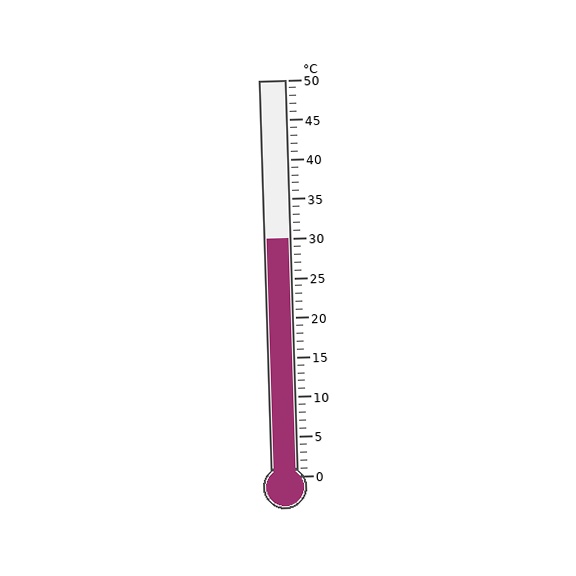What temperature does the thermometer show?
The thermometer shows approximately 30°C.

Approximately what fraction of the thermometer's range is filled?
The thermometer is filled to approximately 60% of its range.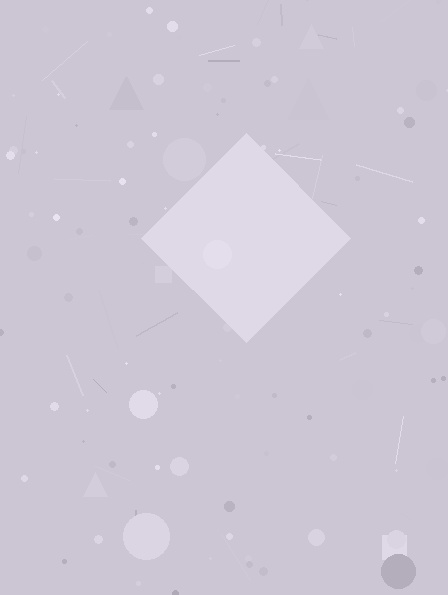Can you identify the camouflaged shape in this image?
The camouflaged shape is a diamond.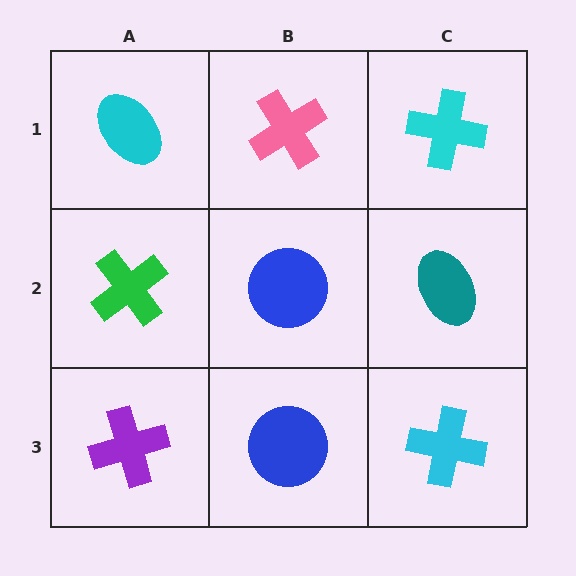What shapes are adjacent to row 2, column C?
A cyan cross (row 1, column C), a cyan cross (row 3, column C), a blue circle (row 2, column B).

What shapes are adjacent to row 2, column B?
A pink cross (row 1, column B), a blue circle (row 3, column B), a green cross (row 2, column A), a teal ellipse (row 2, column C).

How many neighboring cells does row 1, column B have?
3.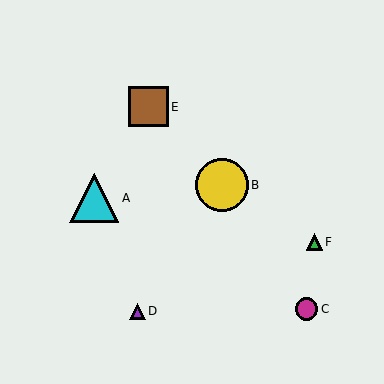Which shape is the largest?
The yellow circle (labeled B) is the largest.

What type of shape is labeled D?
Shape D is a purple triangle.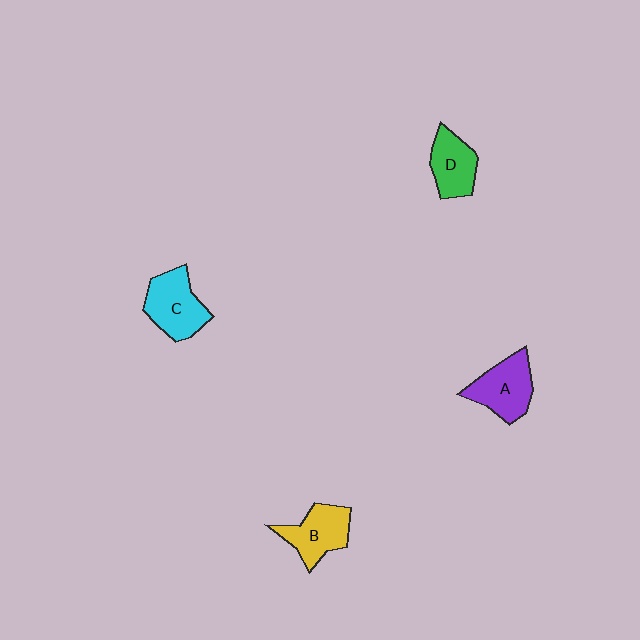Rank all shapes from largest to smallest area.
From largest to smallest: C (cyan), A (purple), B (yellow), D (green).